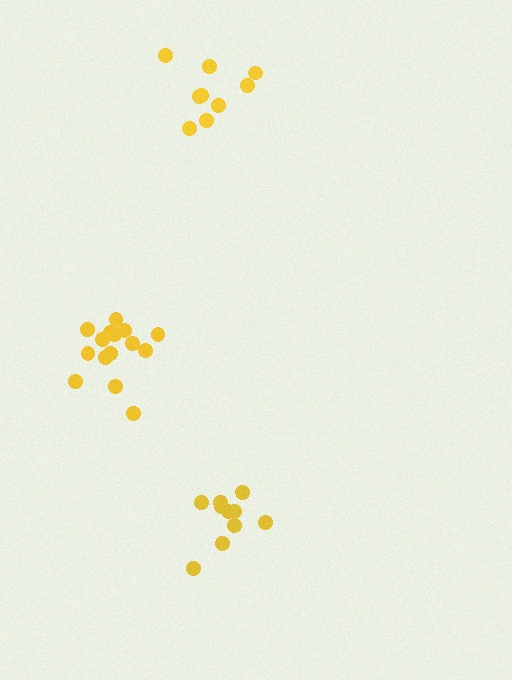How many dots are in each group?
Group 1: 15 dots, Group 2: 10 dots, Group 3: 9 dots (34 total).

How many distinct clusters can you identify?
There are 3 distinct clusters.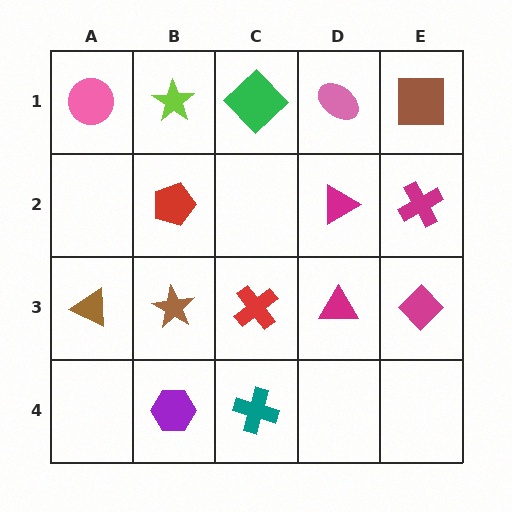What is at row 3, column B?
A brown star.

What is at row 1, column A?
A pink circle.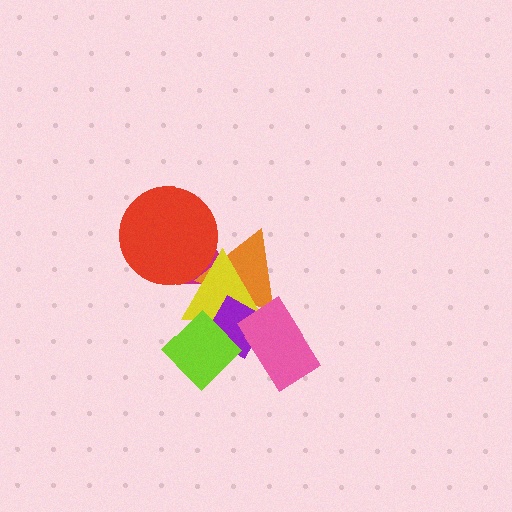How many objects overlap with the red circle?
3 objects overlap with the red circle.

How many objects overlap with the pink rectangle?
3 objects overlap with the pink rectangle.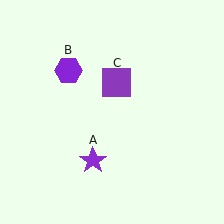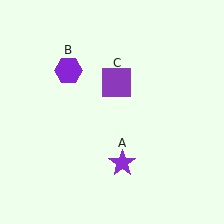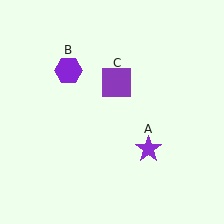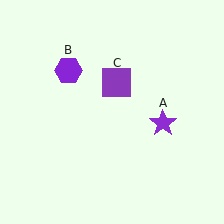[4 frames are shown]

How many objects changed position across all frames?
1 object changed position: purple star (object A).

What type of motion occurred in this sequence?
The purple star (object A) rotated counterclockwise around the center of the scene.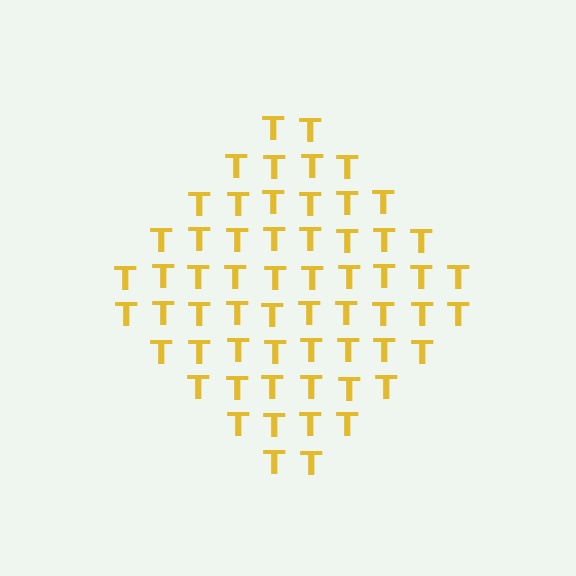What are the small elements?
The small elements are letter T's.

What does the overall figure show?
The overall figure shows a diamond.